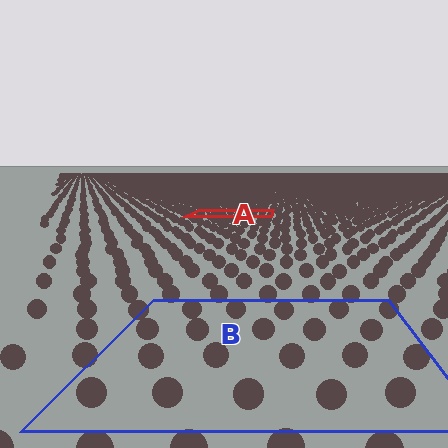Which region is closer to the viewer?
Region B is closer. The texture elements there are larger and more spread out.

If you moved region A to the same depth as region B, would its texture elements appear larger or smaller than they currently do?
They would appear larger. At a closer depth, the same texture elements are projected at a bigger on-screen size.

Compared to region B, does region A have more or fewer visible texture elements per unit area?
Region A has more texture elements per unit area — they are packed more densely because it is farther away.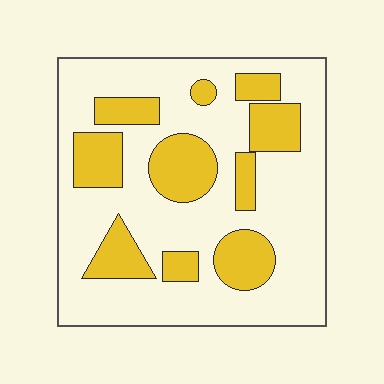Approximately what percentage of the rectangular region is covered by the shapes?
Approximately 30%.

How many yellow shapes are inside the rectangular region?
10.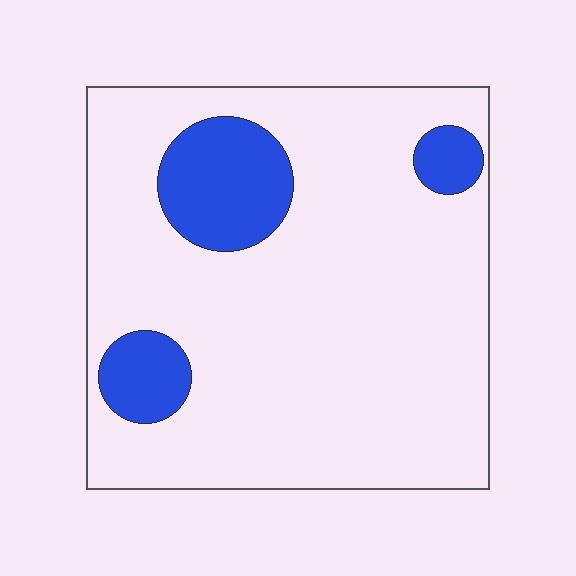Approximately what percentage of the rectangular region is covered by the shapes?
Approximately 15%.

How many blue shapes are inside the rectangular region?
3.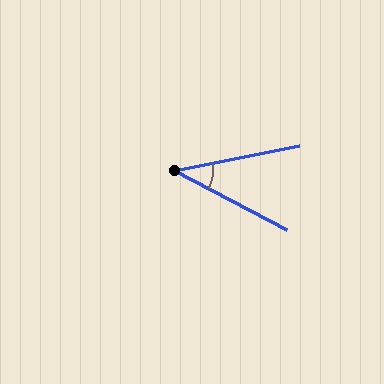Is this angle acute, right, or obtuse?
It is acute.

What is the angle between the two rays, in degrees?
Approximately 39 degrees.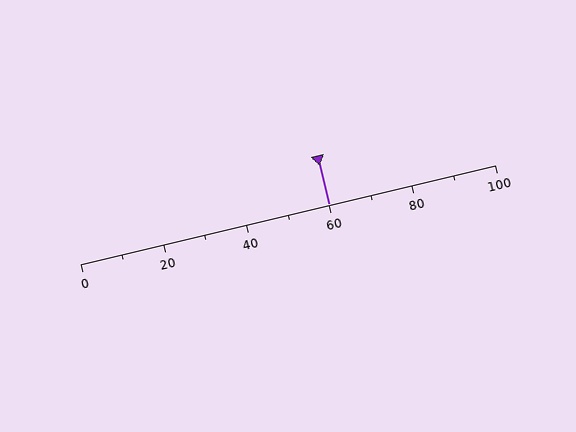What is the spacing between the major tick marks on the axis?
The major ticks are spaced 20 apart.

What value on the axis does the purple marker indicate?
The marker indicates approximately 60.